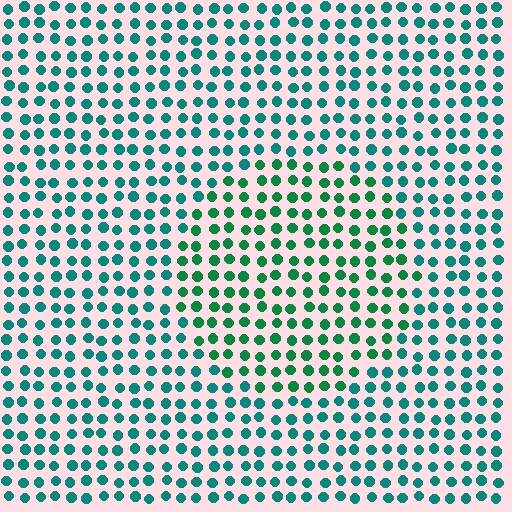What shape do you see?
I see a circle.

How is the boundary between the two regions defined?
The boundary is defined purely by a slight shift in hue (about 29 degrees). Spacing, size, and orientation are identical on both sides.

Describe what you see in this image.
The image is filled with small teal elements in a uniform arrangement. A circle-shaped region is visible where the elements are tinted to a slightly different hue, forming a subtle color boundary.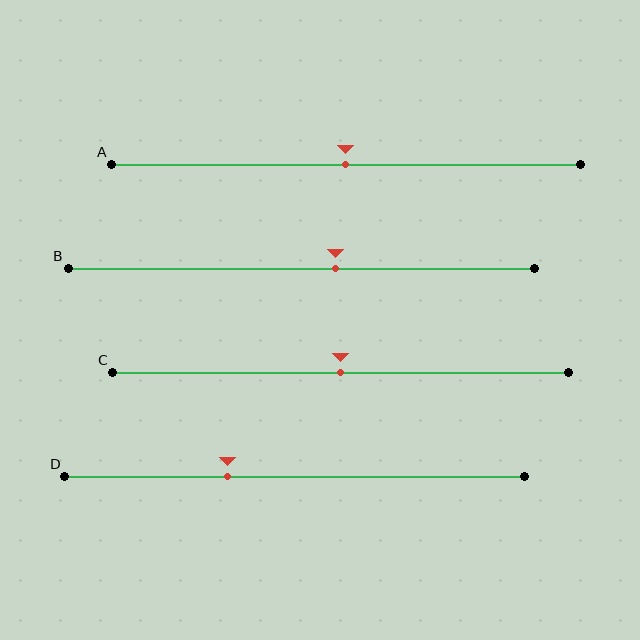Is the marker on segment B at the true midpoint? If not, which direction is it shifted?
No, the marker on segment B is shifted to the right by about 7% of the segment length.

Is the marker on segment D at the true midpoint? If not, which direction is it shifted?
No, the marker on segment D is shifted to the left by about 15% of the segment length.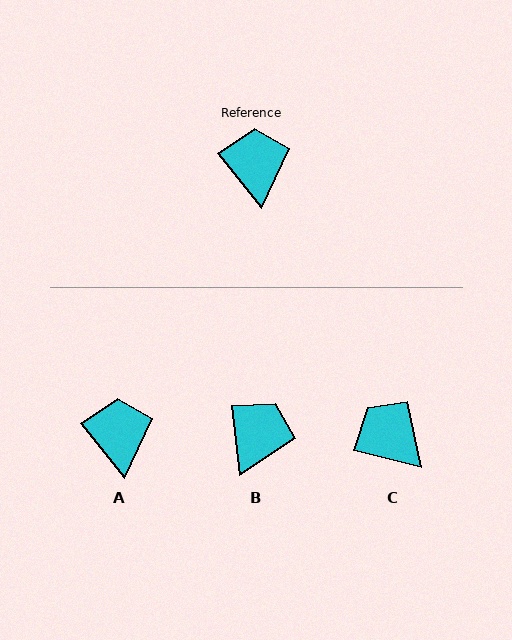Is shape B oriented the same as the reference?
No, it is off by about 32 degrees.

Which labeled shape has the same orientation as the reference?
A.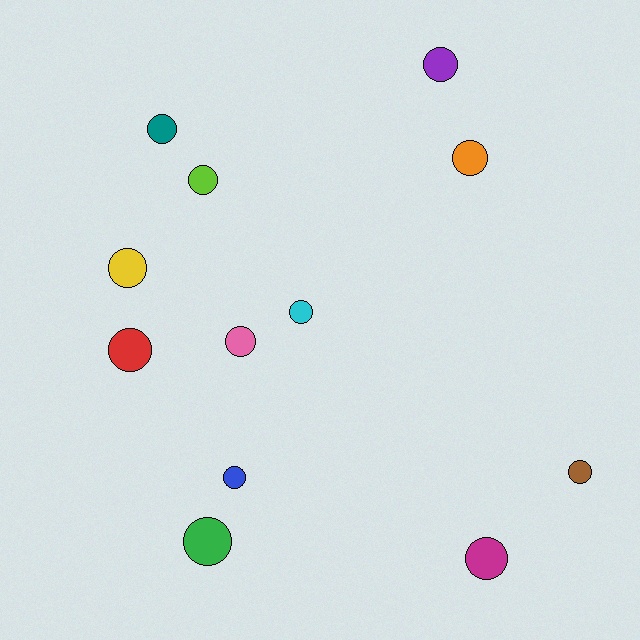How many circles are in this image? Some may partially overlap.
There are 12 circles.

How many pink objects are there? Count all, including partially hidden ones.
There is 1 pink object.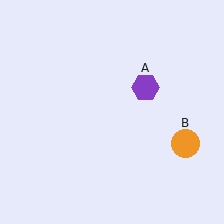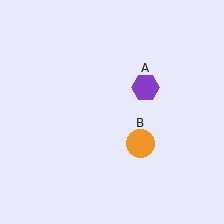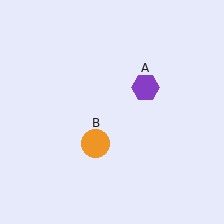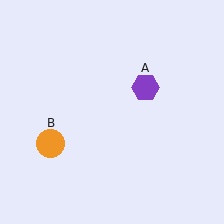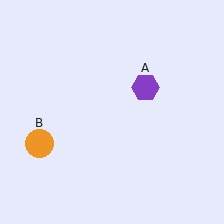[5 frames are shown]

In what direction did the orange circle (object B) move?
The orange circle (object B) moved left.